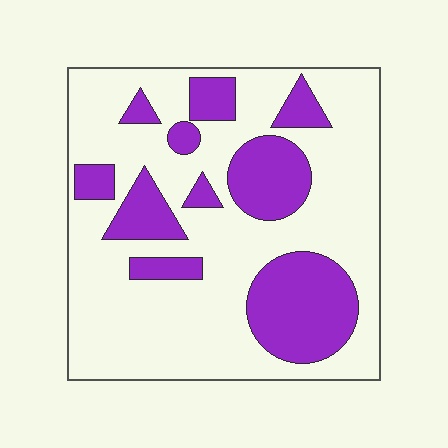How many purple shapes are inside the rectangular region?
10.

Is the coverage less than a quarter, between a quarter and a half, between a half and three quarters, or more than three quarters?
Between a quarter and a half.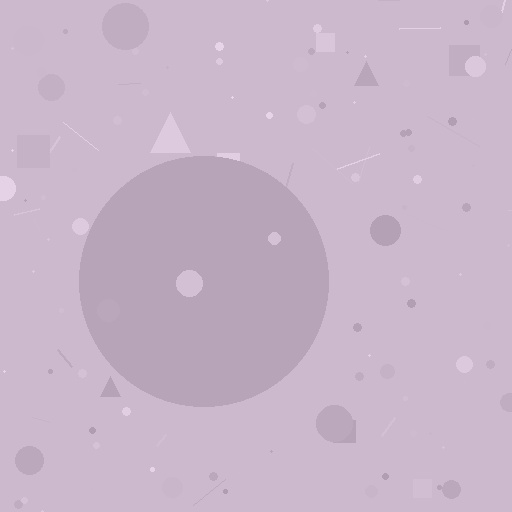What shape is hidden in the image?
A circle is hidden in the image.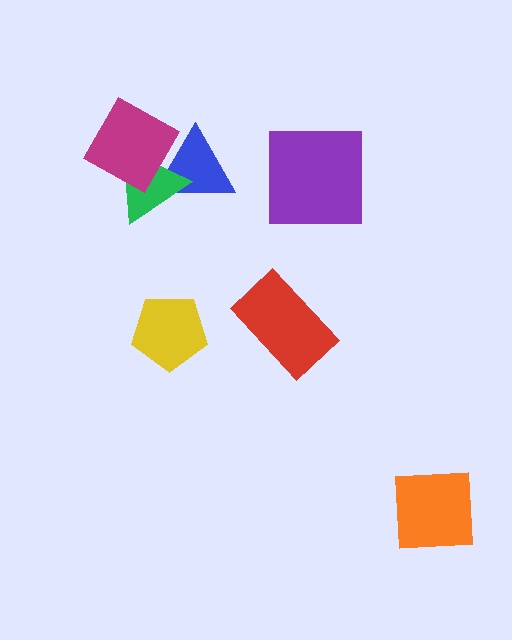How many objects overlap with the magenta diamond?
2 objects overlap with the magenta diamond.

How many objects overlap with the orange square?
0 objects overlap with the orange square.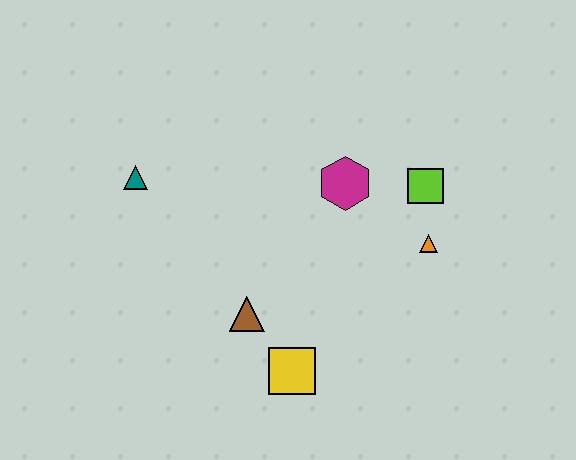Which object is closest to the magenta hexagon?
The lime square is closest to the magenta hexagon.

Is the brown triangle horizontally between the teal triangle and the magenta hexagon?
Yes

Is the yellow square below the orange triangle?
Yes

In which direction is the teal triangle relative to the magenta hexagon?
The teal triangle is to the left of the magenta hexagon.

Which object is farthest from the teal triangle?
The orange triangle is farthest from the teal triangle.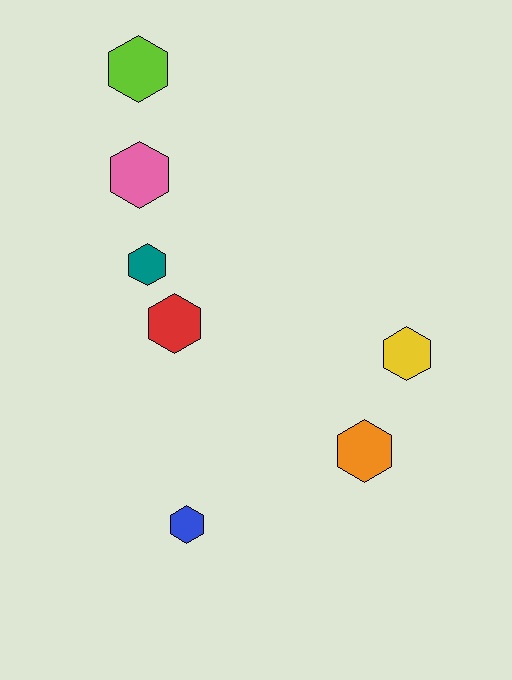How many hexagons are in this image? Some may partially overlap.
There are 7 hexagons.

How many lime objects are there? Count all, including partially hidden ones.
There is 1 lime object.